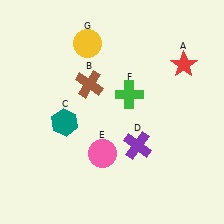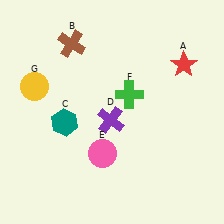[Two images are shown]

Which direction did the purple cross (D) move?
The purple cross (D) moved left.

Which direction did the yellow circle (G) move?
The yellow circle (G) moved left.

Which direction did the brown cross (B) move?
The brown cross (B) moved up.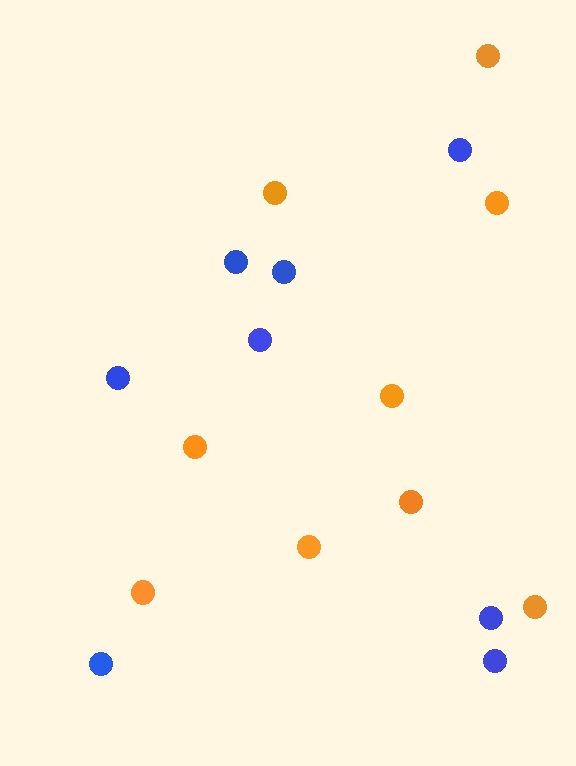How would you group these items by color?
There are 2 groups: one group of orange circles (9) and one group of blue circles (8).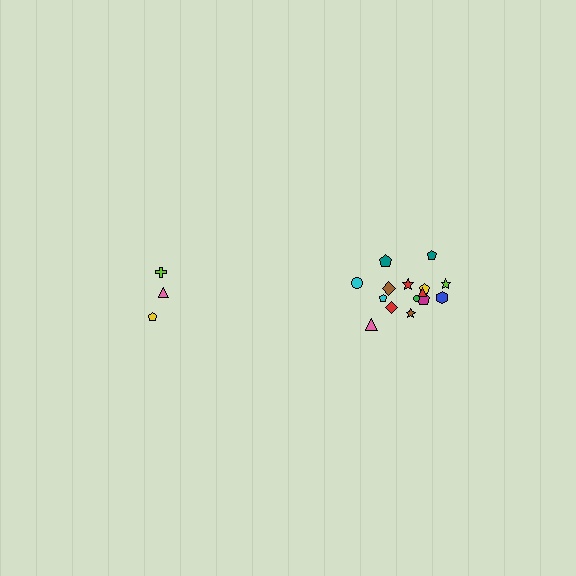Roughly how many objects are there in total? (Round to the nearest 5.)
Roughly 20 objects in total.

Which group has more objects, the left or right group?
The right group.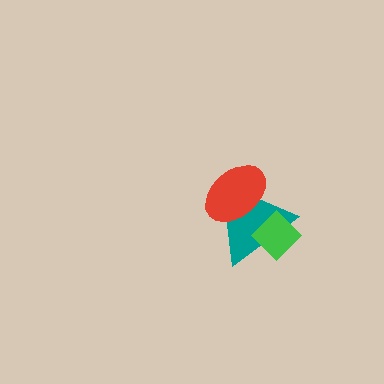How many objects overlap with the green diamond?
1 object overlaps with the green diamond.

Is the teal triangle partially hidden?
Yes, it is partially covered by another shape.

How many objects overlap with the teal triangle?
2 objects overlap with the teal triangle.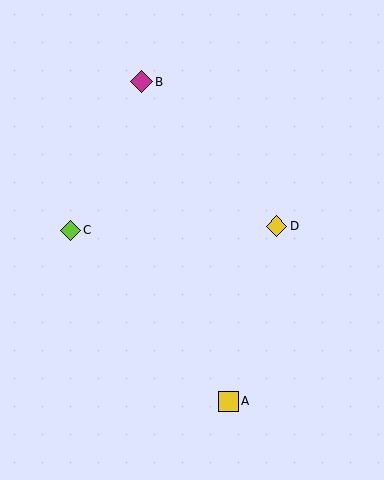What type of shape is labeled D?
Shape D is a yellow diamond.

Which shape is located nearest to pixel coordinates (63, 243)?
The lime diamond (labeled C) at (70, 230) is nearest to that location.